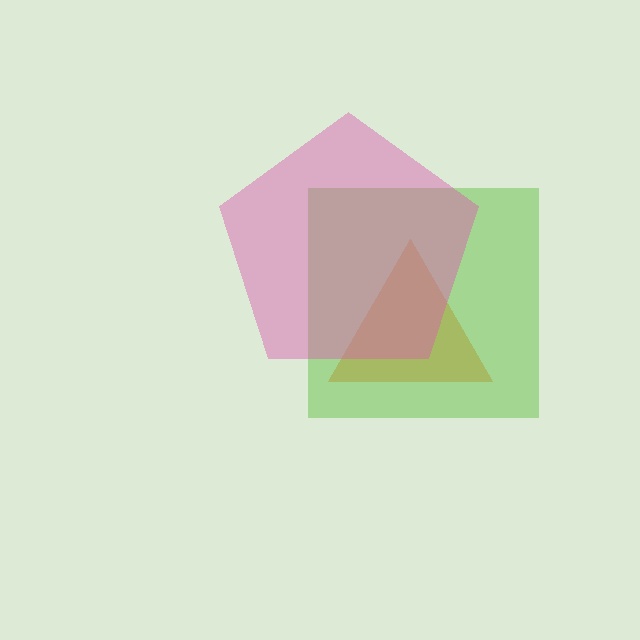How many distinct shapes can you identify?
There are 3 distinct shapes: an orange triangle, a lime square, a pink pentagon.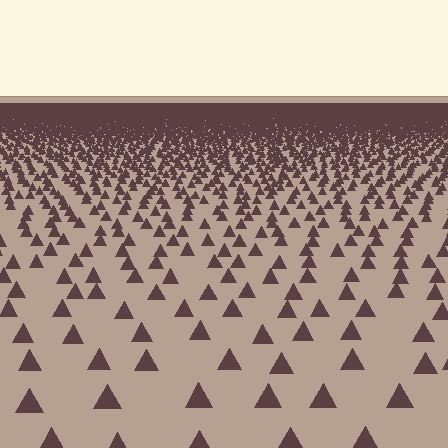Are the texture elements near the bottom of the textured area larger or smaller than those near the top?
Larger. Near the bottom, elements are closer to the viewer and appear at a bigger on-screen size.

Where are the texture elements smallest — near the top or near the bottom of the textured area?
Near the top.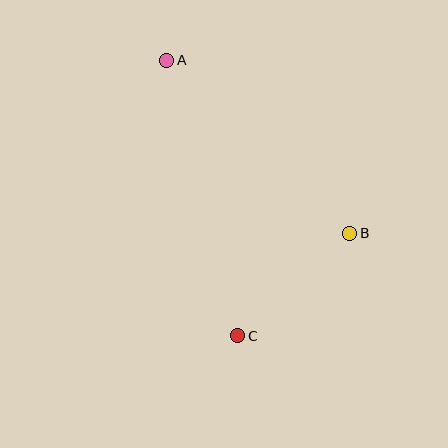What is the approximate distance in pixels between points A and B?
The distance between A and B is approximately 251 pixels.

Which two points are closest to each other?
Points B and C are closest to each other.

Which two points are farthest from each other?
Points A and C are farthest from each other.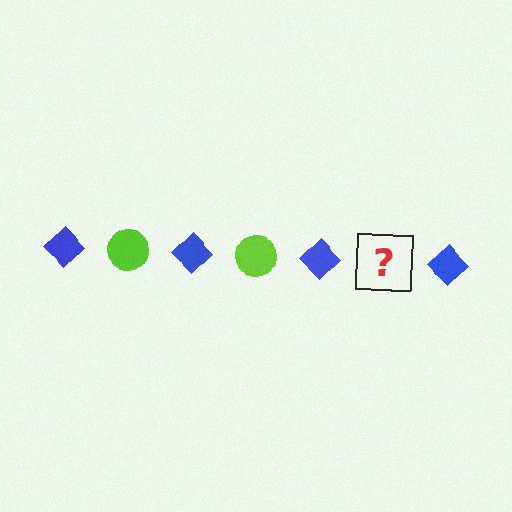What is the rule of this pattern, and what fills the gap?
The rule is that the pattern alternates between blue diamond and lime circle. The gap should be filled with a lime circle.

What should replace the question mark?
The question mark should be replaced with a lime circle.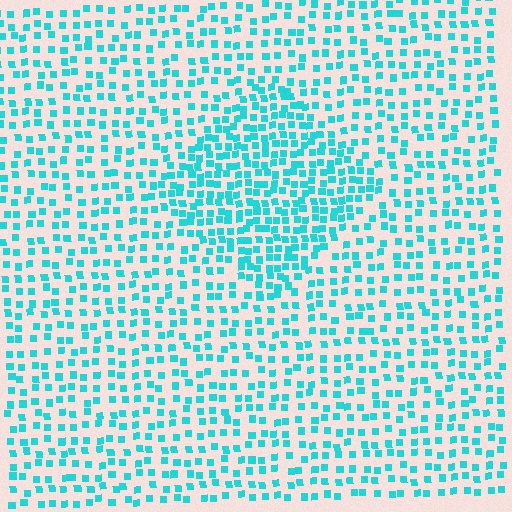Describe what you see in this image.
The image contains small cyan elements arranged at two different densities. A diamond-shaped region is visible where the elements are more densely packed than the surrounding area.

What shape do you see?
I see a diamond.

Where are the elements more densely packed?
The elements are more densely packed inside the diamond boundary.